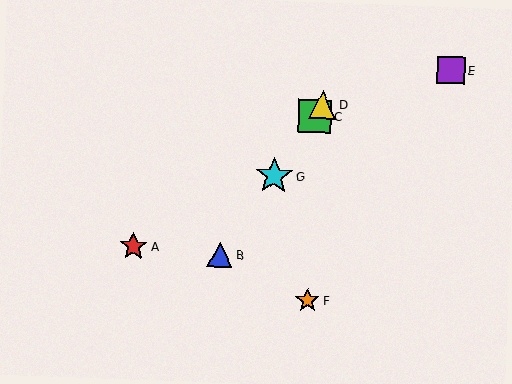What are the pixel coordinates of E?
Object E is at (451, 70).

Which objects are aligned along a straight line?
Objects B, C, D, G are aligned along a straight line.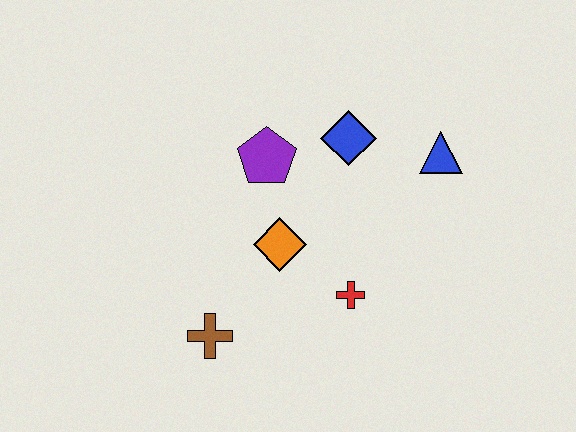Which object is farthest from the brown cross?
The blue triangle is farthest from the brown cross.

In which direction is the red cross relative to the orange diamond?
The red cross is to the right of the orange diamond.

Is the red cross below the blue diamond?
Yes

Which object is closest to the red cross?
The orange diamond is closest to the red cross.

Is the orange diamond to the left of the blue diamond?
Yes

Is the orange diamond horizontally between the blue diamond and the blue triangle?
No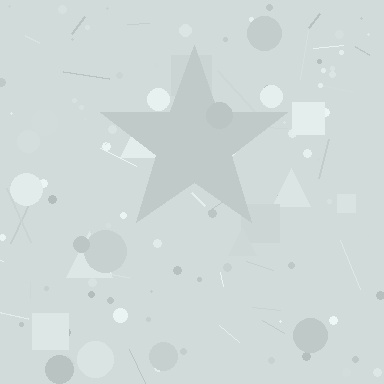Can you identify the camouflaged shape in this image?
The camouflaged shape is a star.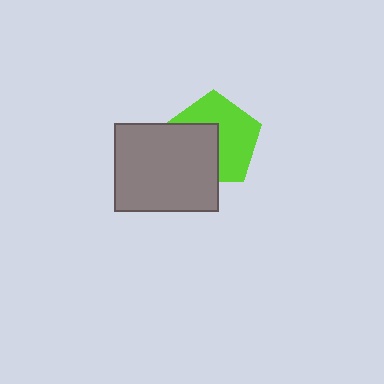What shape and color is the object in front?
The object in front is a gray rectangle.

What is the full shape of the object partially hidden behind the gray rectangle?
The partially hidden object is a lime pentagon.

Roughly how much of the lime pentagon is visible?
About half of it is visible (roughly 57%).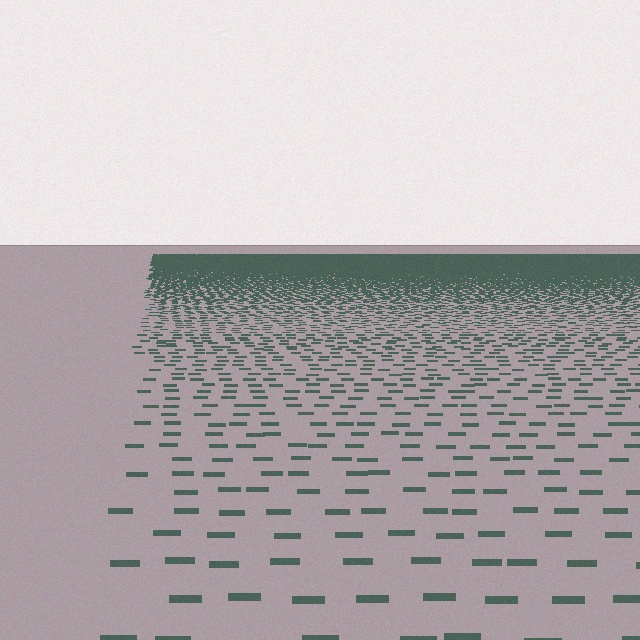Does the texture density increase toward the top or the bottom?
Density increases toward the top.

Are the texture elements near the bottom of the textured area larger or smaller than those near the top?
Larger. Near the bottom, elements are closer to the viewer and appear at a bigger on-screen size.